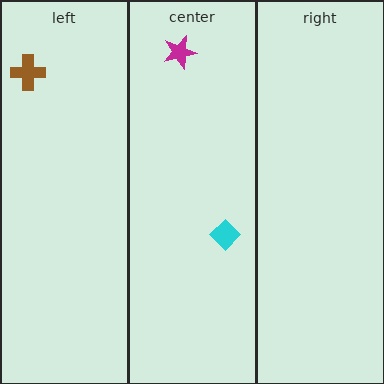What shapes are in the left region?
The brown cross.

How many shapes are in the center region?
2.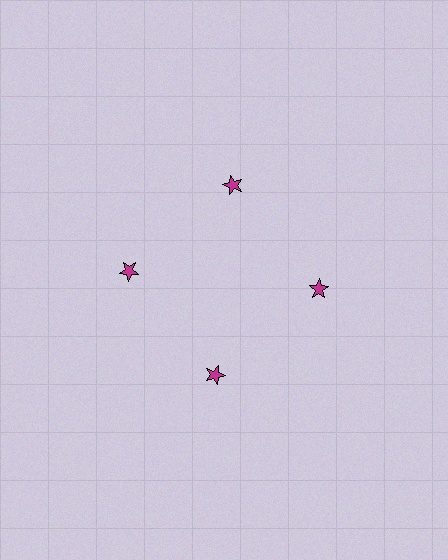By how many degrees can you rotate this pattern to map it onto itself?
The pattern maps onto itself every 90 degrees of rotation.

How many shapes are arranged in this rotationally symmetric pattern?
There are 4 shapes, arranged in 4 groups of 1.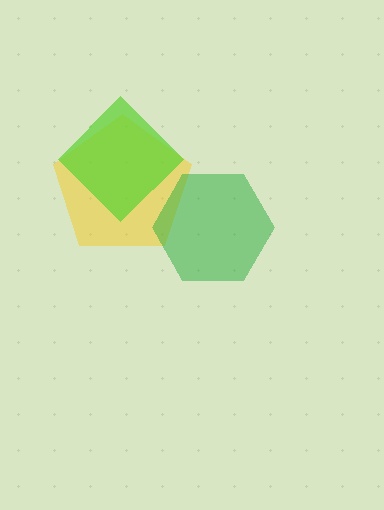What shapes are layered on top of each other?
The layered shapes are: a yellow pentagon, a lime diamond, a green hexagon.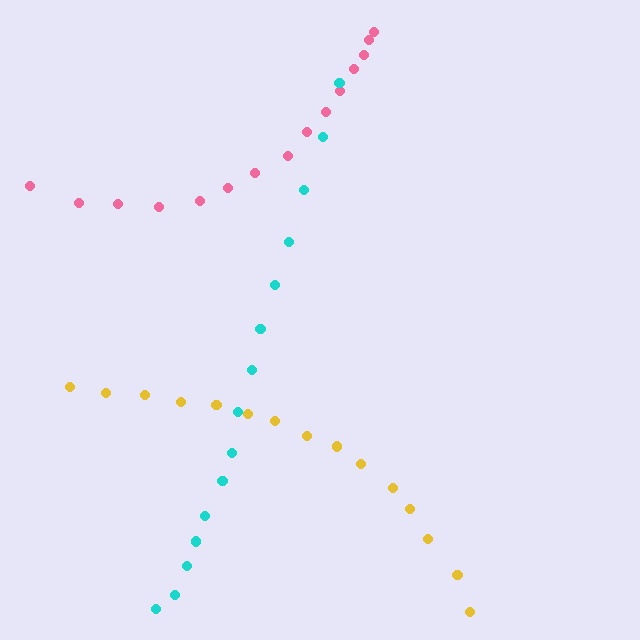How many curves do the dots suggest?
There are 3 distinct paths.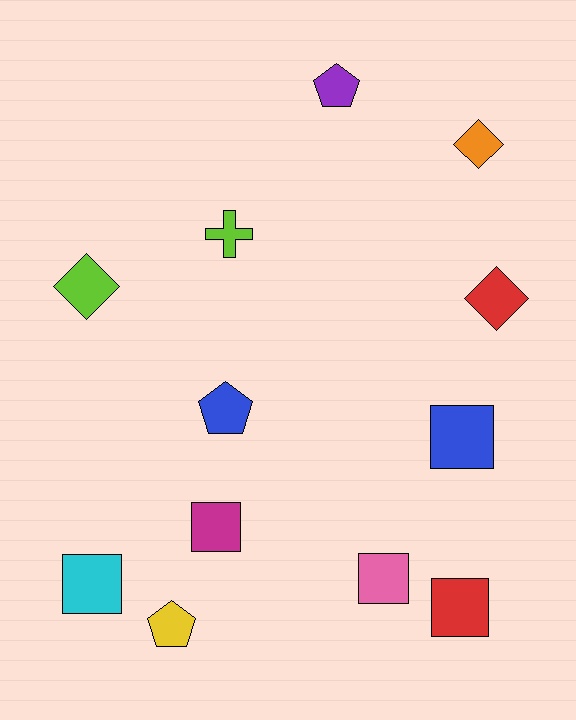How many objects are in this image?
There are 12 objects.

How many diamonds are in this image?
There are 3 diamonds.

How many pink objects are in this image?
There is 1 pink object.